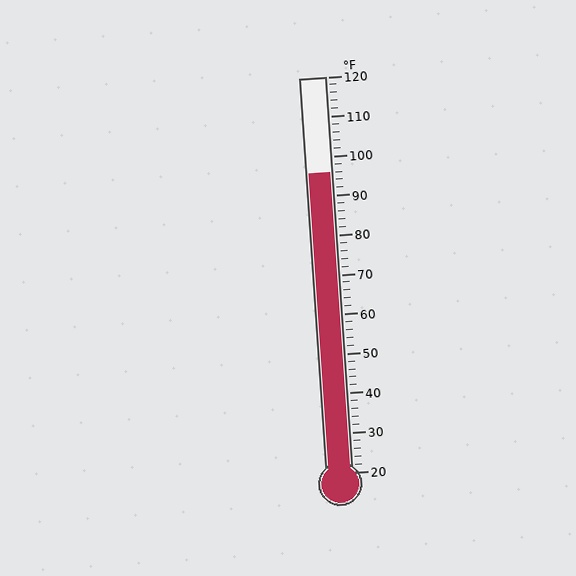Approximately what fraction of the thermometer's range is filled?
The thermometer is filled to approximately 75% of its range.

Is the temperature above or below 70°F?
The temperature is above 70°F.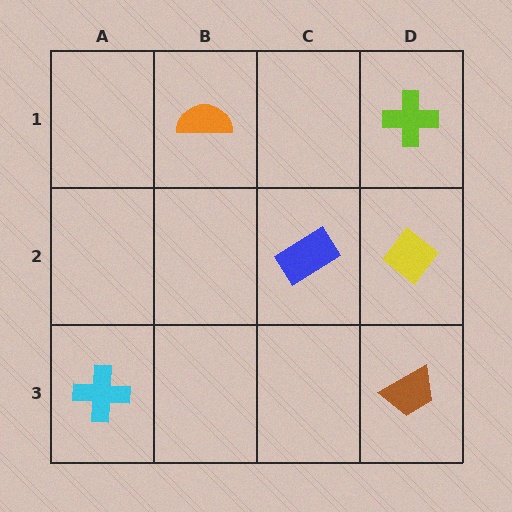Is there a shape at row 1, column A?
No, that cell is empty.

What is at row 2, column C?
A blue rectangle.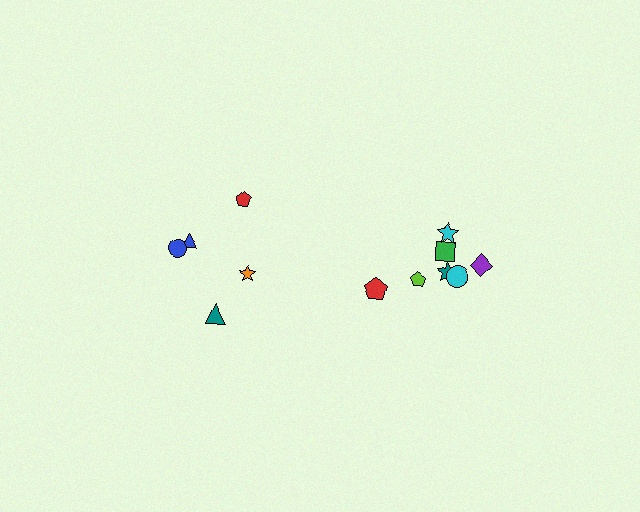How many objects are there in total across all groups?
There are 12 objects.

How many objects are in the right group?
There are 7 objects.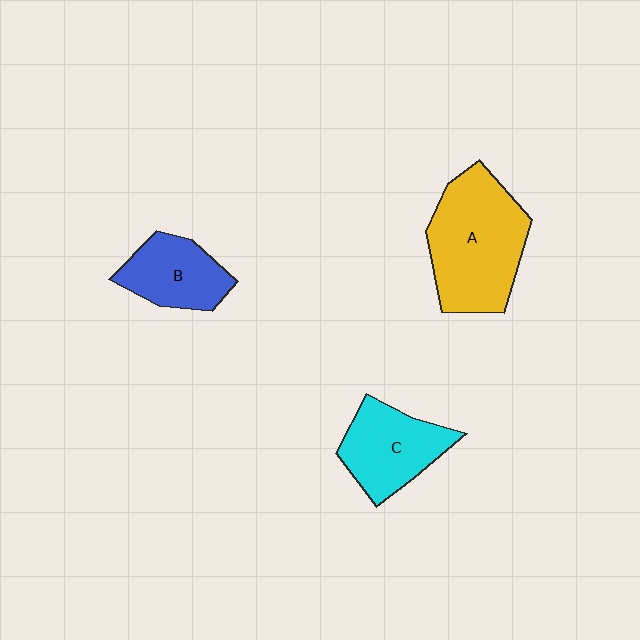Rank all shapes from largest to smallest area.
From largest to smallest: A (yellow), C (cyan), B (blue).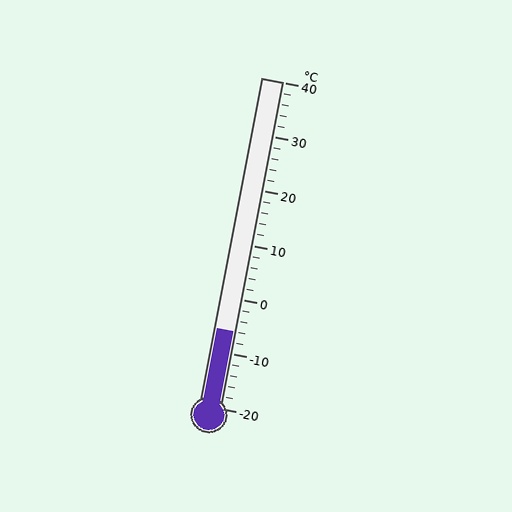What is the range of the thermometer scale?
The thermometer scale ranges from -20°C to 40°C.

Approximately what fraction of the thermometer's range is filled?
The thermometer is filled to approximately 25% of its range.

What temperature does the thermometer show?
The thermometer shows approximately -6°C.